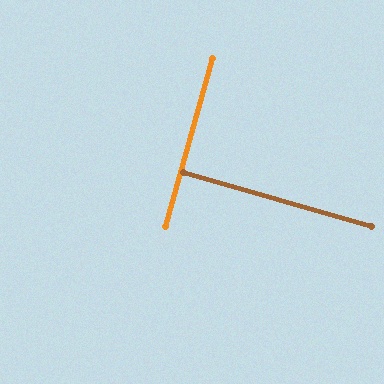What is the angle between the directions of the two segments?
Approximately 90 degrees.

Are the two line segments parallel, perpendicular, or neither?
Perpendicular — they meet at approximately 90°.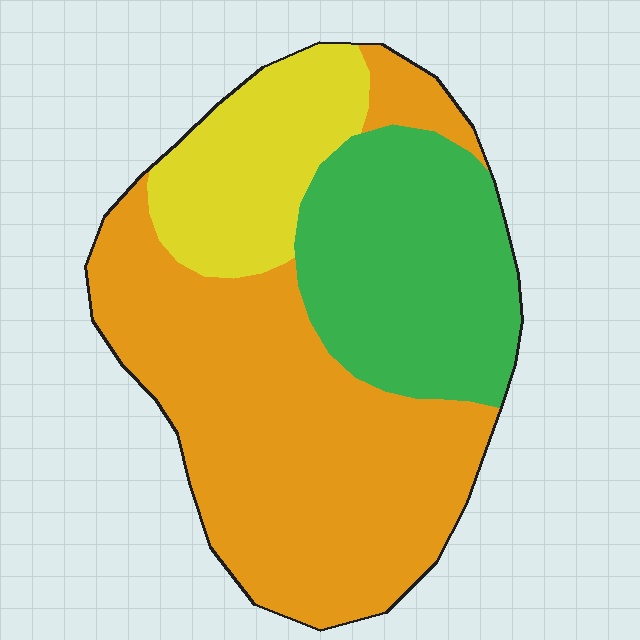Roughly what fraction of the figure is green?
Green covers about 30% of the figure.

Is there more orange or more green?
Orange.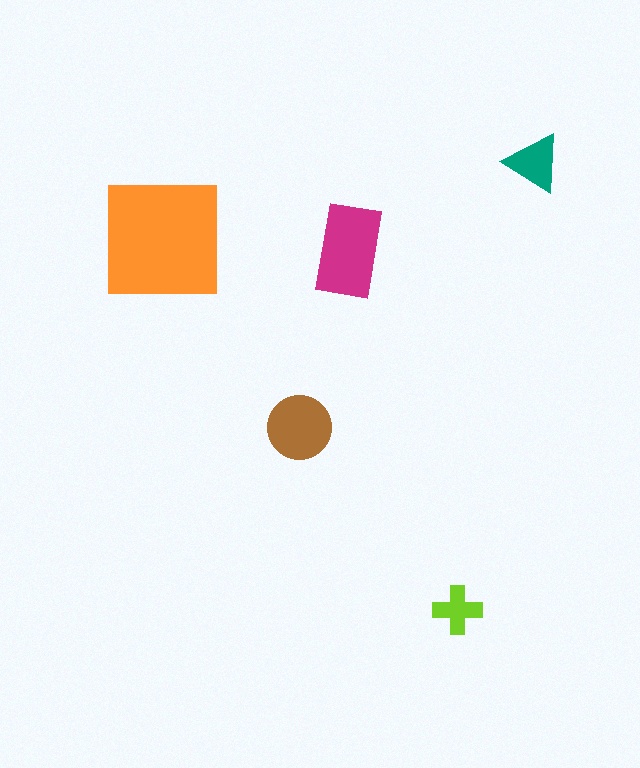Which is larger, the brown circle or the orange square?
The orange square.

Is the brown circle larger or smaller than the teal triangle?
Larger.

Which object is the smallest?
The lime cross.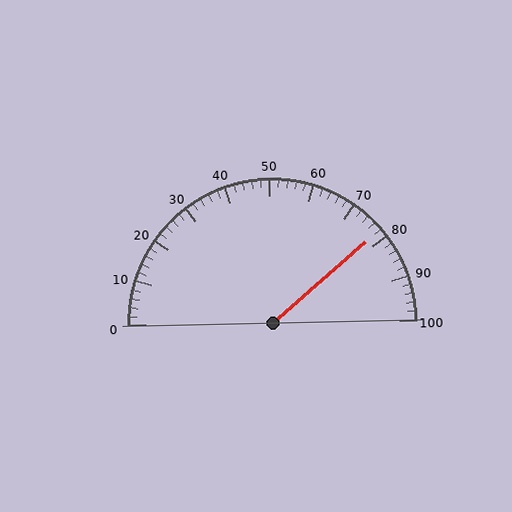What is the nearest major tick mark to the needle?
The nearest major tick mark is 80.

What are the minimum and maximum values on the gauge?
The gauge ranges from 0 to 100.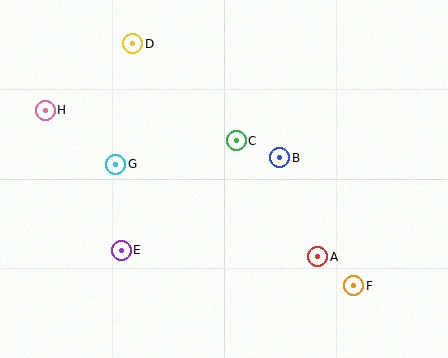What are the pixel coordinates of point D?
Point D is at (133, 44).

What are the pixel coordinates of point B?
Point B is at (280, 158).